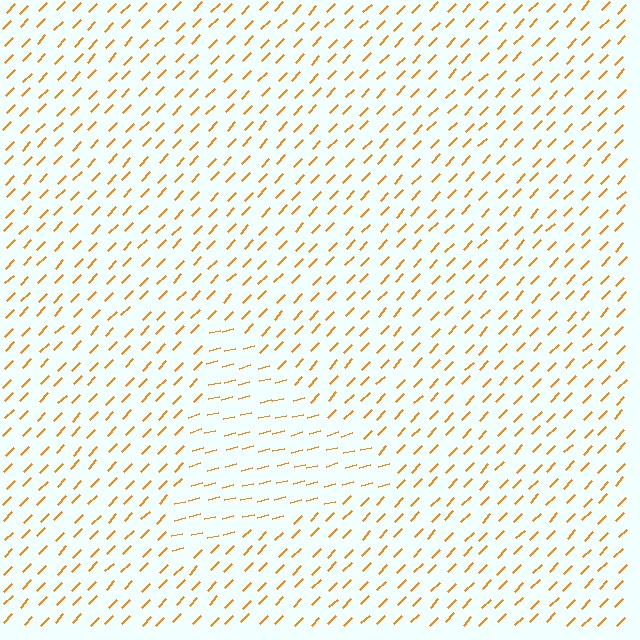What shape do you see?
I see a triangle.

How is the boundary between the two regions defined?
The boundary is defined purely by a change in line orientation (approximately 32 degrees difference). All lines are the same color and thickness.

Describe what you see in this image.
The image is filled with small orange line segments. A triangle region in the image has lines oriented differently from the surrounding lines, creating a visible texture boundary.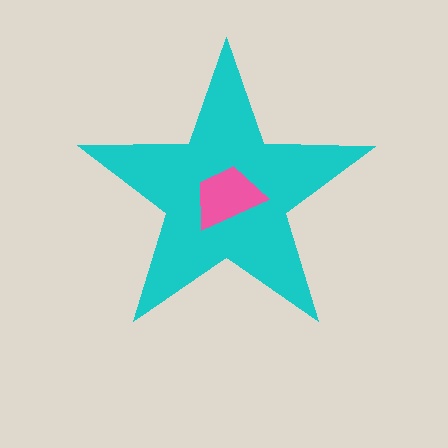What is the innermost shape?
The pink trapezoid.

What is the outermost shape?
The cyan star.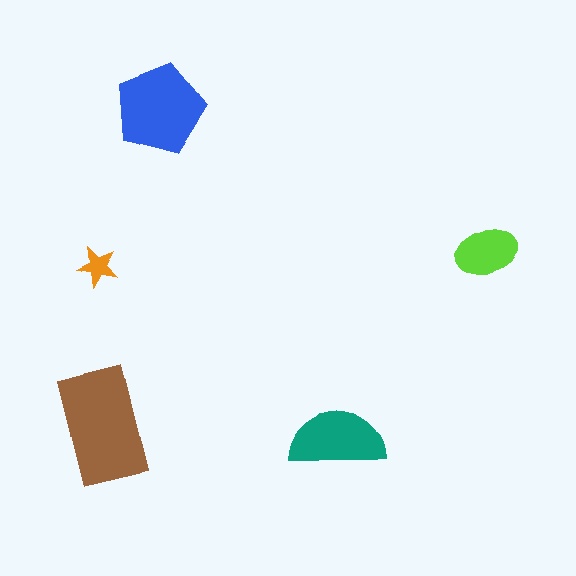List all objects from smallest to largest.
The orange star, the lime ellipse, the teal semicircle, the blue pentagon, the brown rectangle.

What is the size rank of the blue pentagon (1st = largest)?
2nd.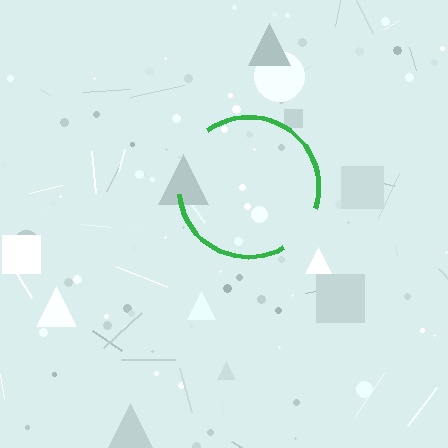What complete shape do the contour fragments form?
The contour fragments form a circle.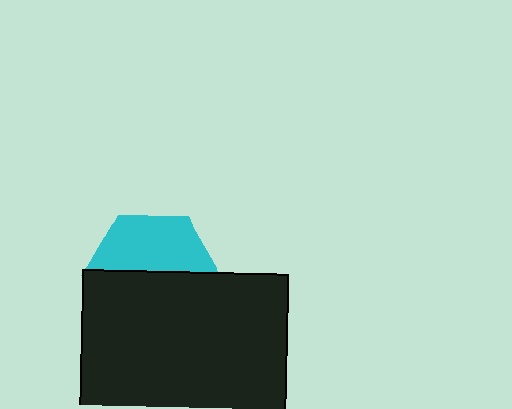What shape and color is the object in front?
The object in front is a black rectangle.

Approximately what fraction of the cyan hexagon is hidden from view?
Roughly 56% of the cyan hexagon is hidden behind the black rectangle.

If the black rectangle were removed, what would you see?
You would see the complete cyan hexagon.